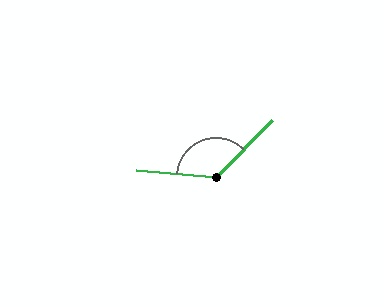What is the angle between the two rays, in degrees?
Approximately 130 degrees.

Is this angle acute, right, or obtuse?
It is obtuse.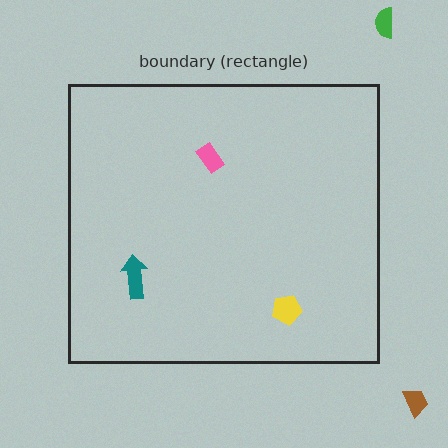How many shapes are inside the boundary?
3 inside, 2 outside.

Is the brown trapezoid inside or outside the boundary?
Outside.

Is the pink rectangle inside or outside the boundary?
Inside.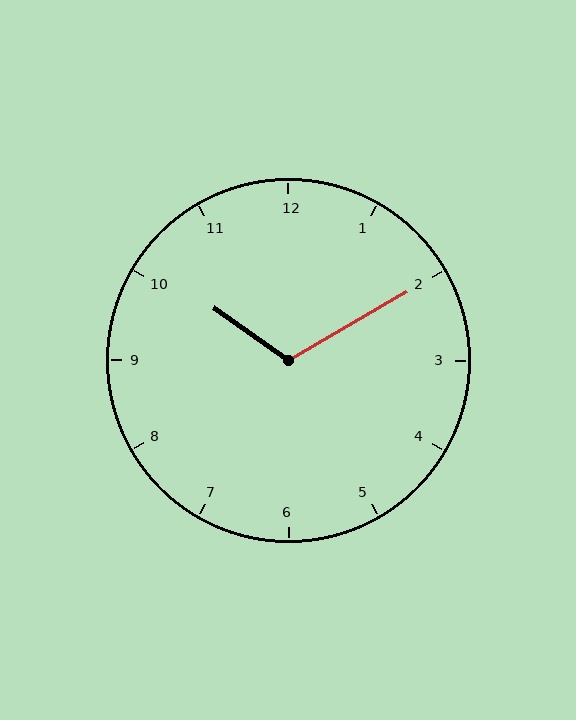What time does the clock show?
10:10.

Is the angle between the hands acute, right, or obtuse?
It is obtuse.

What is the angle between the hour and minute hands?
Approximately 115 degrees.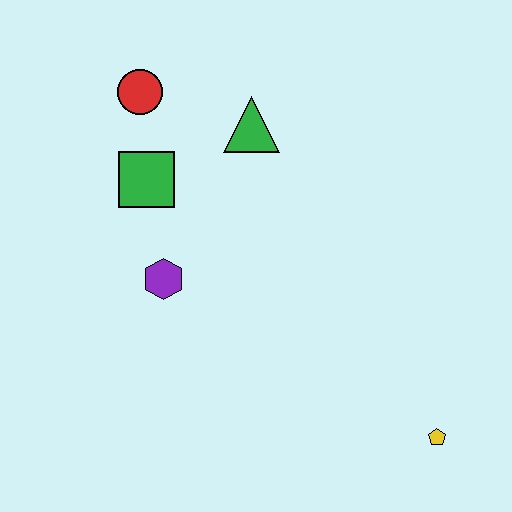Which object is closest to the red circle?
The green square is closest to the red circle.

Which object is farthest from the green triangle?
The yellow pentagon is farthest from the green triangle.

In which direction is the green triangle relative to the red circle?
The green triangle is to the right of the red circle.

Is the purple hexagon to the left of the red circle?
No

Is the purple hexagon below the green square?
Yes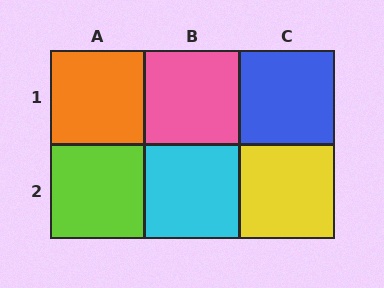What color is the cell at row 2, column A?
Lime.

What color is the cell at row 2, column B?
Cyan.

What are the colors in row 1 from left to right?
Orange, pink, blue.